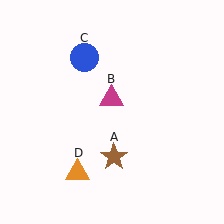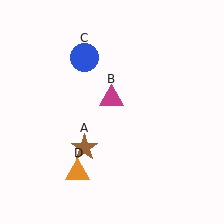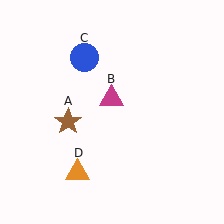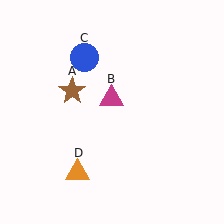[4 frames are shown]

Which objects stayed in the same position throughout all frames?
Magenta triangle (object B) and blue circle (object C) and orange triangle (object D) remained stationary.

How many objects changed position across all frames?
1 object changed position: brown star (object A).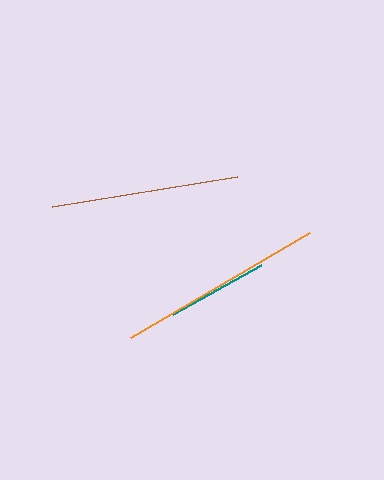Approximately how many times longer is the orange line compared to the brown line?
The orange line is approximately 1.1 times the length of the brown line.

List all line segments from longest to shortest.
From longest to shortest: orange, brown, teal.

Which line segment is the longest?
The orange line is the longest at approximately 207 pixels.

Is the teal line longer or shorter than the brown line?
The brown line is longer than the teal line.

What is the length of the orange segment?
The orange segment is approximately 207 pixels long.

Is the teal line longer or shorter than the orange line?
The orange line is longer than the teal line.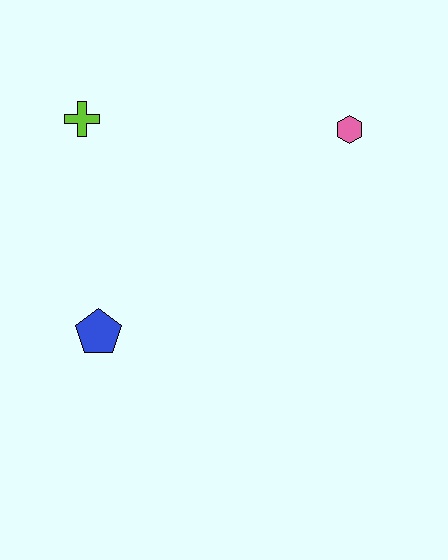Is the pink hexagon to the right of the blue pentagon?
Yes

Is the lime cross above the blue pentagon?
Yes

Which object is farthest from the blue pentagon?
The pink hexagon is farthest from the blue pentagon.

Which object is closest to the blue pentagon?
The lime cross is closest to the blue pentagon.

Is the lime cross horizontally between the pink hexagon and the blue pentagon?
No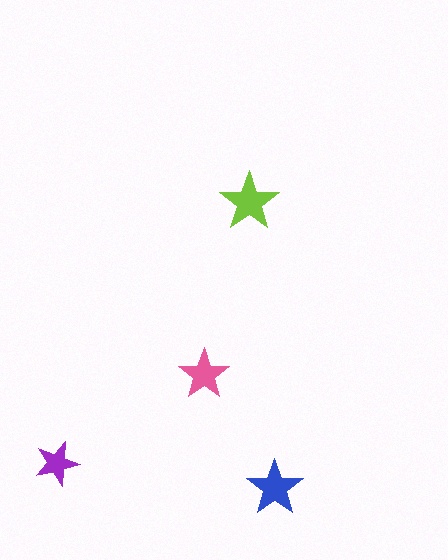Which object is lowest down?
The blue star is bottommost.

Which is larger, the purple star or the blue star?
The blue one.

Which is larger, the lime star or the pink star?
The lime one.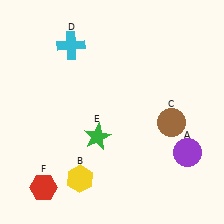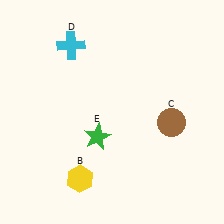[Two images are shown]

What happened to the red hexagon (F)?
The red hexagon (F) was removed in Image 2. It was in the bottom-left area of Image 1.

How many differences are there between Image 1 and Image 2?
There are 2 differences between the two images.